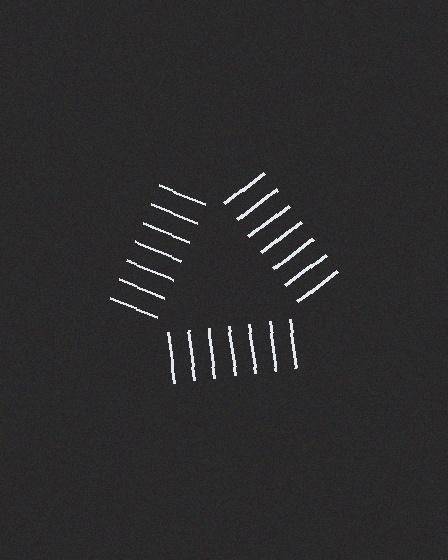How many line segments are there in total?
21 — 7 along each of the 3 edges.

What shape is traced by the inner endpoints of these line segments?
An illusory triangle — the line segments terminate on its edges but no continuous stroke is drawn.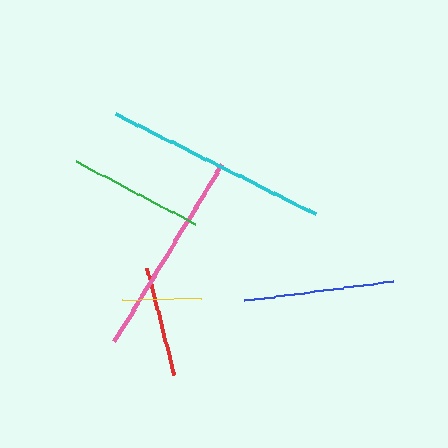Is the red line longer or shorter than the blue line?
The blue line is longer than the red line.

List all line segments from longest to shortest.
From longest to shortest: cyan, pink, blue, green, red, yellow.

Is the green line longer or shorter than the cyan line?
The cyan line is longer than the green line.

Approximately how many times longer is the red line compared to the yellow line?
The red line is approximately 1.4 times the length of the yellow line.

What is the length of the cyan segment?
The cyan segment is approximately 223 pixels long.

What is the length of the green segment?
The green segment is approximately 134 pixels long.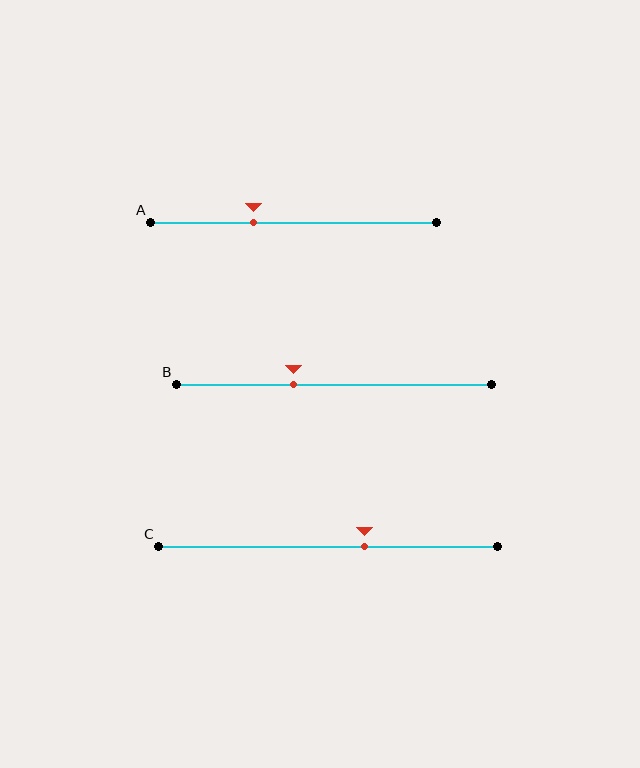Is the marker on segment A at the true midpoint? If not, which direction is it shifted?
No, the marker on segment A is shifted to the left by about 14% of the segment length.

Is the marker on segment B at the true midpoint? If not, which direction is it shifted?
No, the marker on segment B is shifted to the left by about 13% of the segment length.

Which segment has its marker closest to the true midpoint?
Segment C has its marker closest to the true midpoint.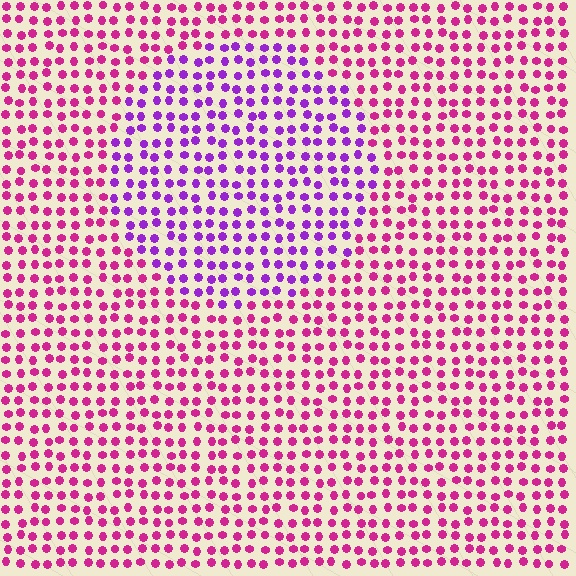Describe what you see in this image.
The image is filled with small magenta elements in a uniform arrangement. A circle-shaped region is visible where the elements are tinted to a slightly different hue, forming a subtle color boundary.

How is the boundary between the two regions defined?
The boundary is defined purely by a slight shift in hue (about 41 degrees). Spacing, size, and orientation are identical on both sides.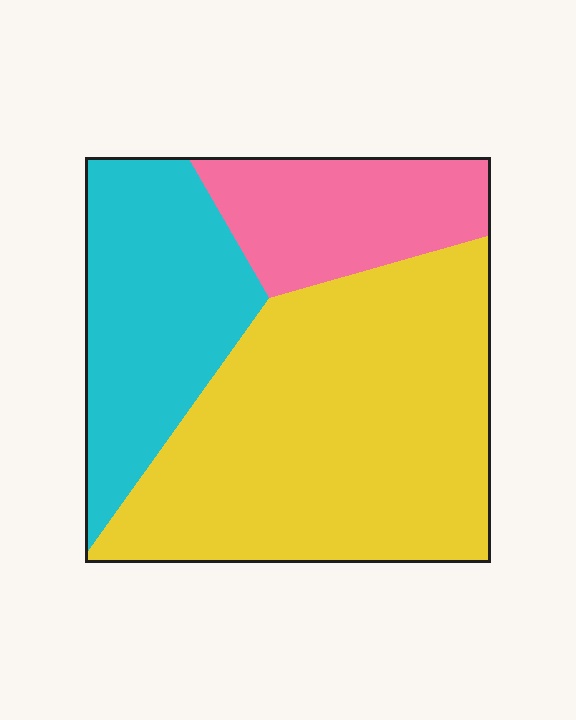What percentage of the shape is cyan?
Cyan takes up about one quarter (1/4) of the shape.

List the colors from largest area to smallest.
From largest to smallest: yellow, cyan, pink.